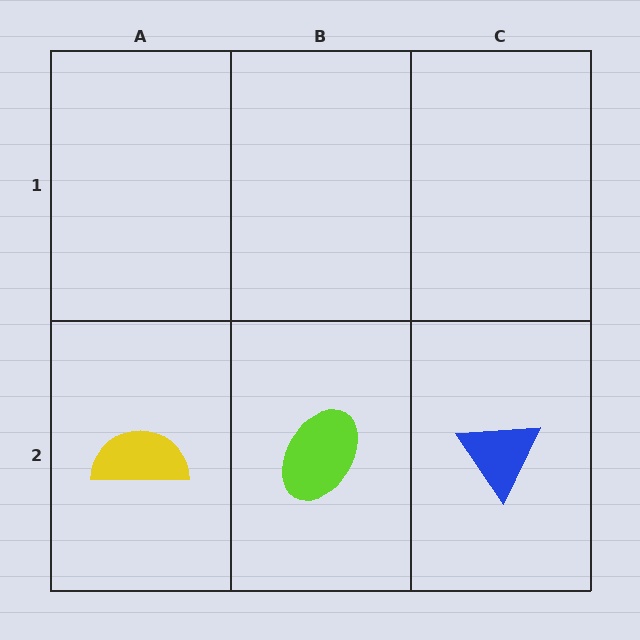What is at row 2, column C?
A blue triangle.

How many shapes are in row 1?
0 shapes.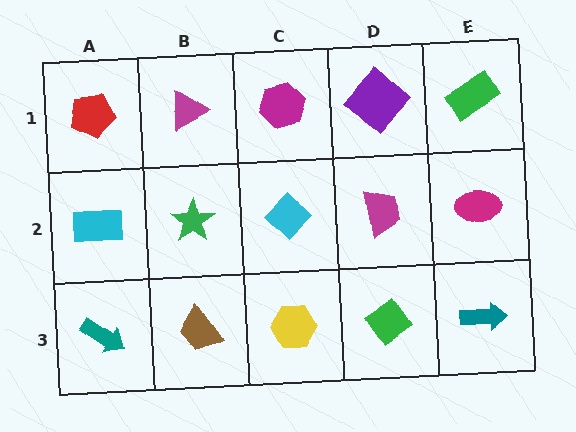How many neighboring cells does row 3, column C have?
3.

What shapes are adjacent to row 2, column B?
A magenta triangle (row 1, column B), a brown trapezoid (row 3, column B), a cyan rectangle (row 2, column A), a cyan diamond (row 2, column C).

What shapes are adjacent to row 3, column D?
A magenta trapezoid (row 2, column D), a yellow hexagon (row 3, column C), a teal arrow (row 3, column E).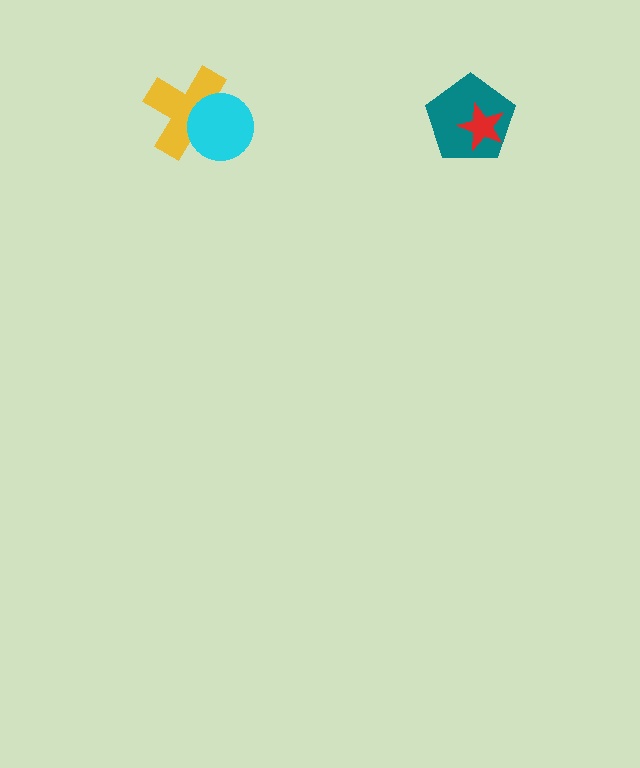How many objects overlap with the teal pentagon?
1 object overlaps with the teal pentagon.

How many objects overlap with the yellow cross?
1 object overlaps with the yellow cross.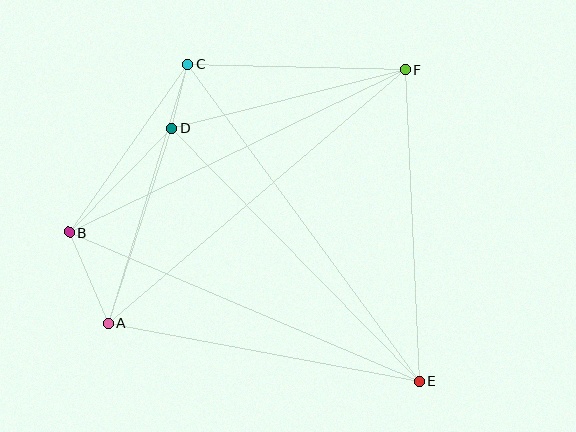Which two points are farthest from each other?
Points C and E are farthest from each other.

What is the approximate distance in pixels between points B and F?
The distance between B and F is approximately 374 pixels.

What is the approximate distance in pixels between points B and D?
The distance between B and D is approximately 147 pixels.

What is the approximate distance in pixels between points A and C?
The distance between A and C is approximately 271 pixels.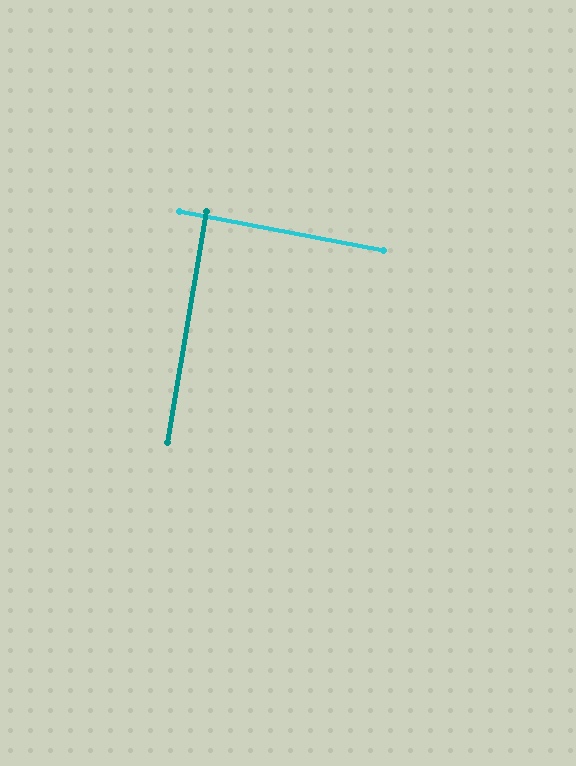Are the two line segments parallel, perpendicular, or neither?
Perpendicular — they meet at approximately 89°.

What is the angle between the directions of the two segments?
Approximately 89 degrees.